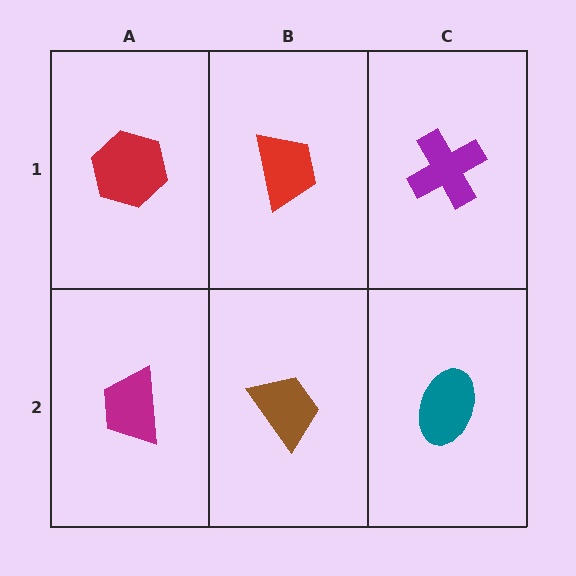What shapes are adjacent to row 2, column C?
A purple cross (row 1, column C), a brown trapezoid (row 2, column B).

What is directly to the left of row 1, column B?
A red hexagon.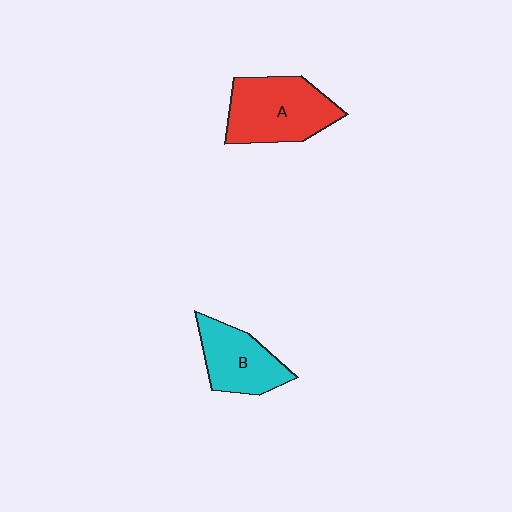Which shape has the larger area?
Shape A (red).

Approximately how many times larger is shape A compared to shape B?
Approximately 1.3 times.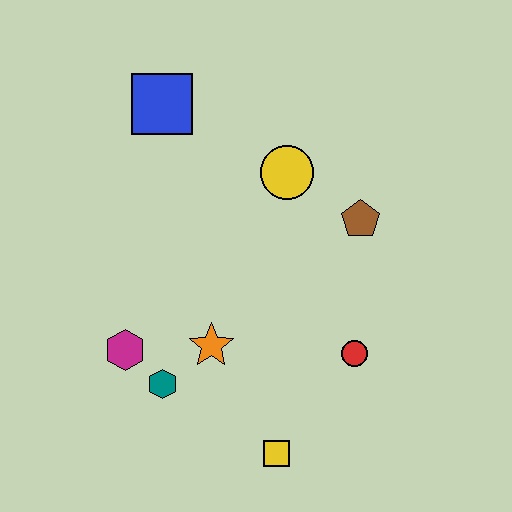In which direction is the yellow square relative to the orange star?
The yellow square is below the orange star.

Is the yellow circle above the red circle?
Yes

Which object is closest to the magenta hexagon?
The teal hexagon is closest to the magenta hexagon.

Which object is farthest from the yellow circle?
The yellow square is farthest from the yellow circle.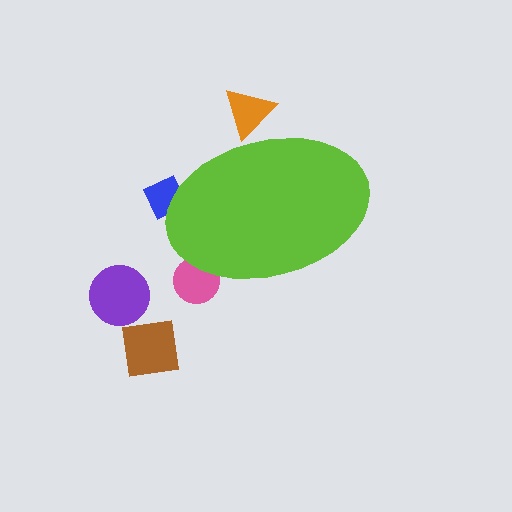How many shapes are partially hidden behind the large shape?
3 shapes are partially hidden.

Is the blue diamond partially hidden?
Yes, the blue diamond is partially hidden behind the lime ellipse.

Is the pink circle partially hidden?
Yes, the pink circle is partially hidden behind the lime ellipse.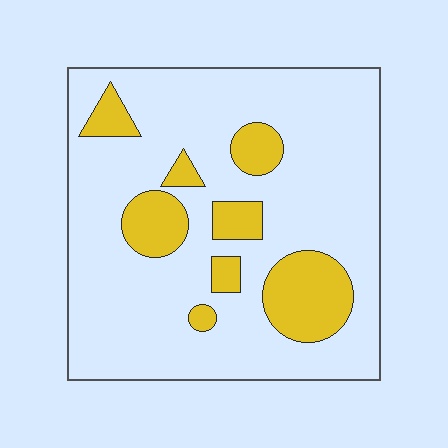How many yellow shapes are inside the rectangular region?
8.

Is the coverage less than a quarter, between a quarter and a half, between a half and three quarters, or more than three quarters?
Less than a quarter.